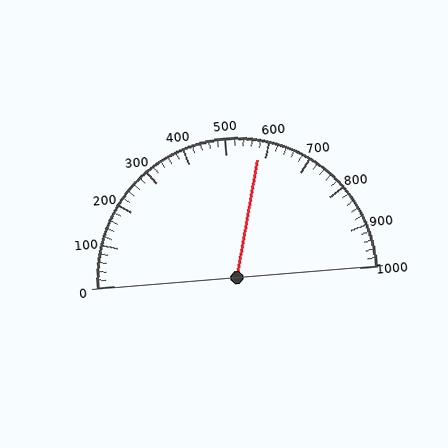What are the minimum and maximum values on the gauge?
The gauge ranges from 0 to 1000.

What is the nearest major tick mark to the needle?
The nearest major tick mark is 600.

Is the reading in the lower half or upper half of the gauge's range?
The reading is in the upper half of the range (0 to 1000).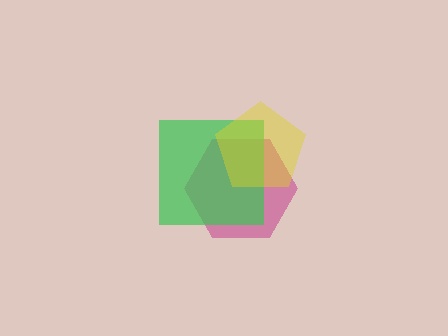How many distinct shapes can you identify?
There are 3 distinct shapes: a magenta hexagon, a green square, a yellow pentagon.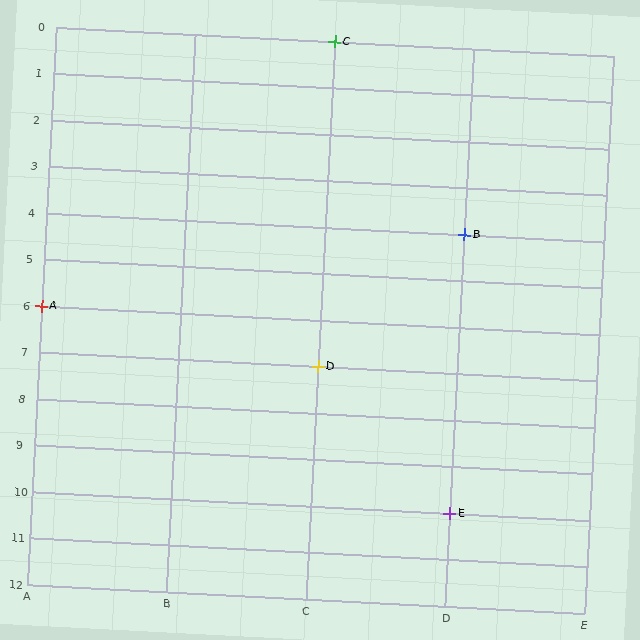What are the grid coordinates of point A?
Point A is at grid coordinates (A, 6).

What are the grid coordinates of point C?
Point C is at grid coordinates (C, 0).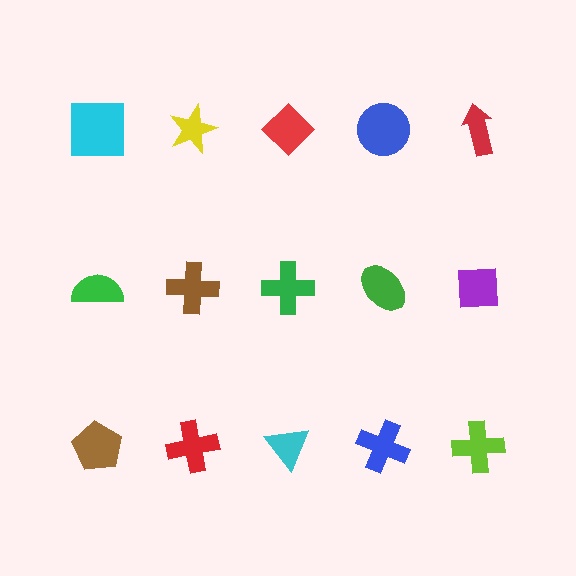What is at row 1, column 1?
A cyan square.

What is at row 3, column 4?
A blue cross.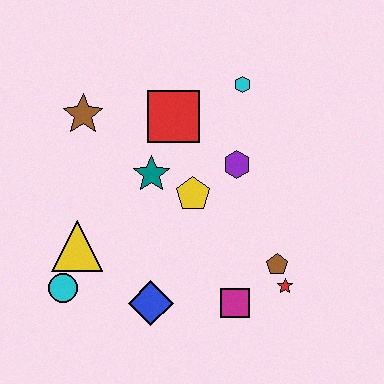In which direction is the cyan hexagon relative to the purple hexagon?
The cyan hexagon is above the purple hexagon.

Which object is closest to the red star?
The brown pentagon is closest to the red star.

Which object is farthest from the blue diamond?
The cyan hexagon is farthest from the blue diamond.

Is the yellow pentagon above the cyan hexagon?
No